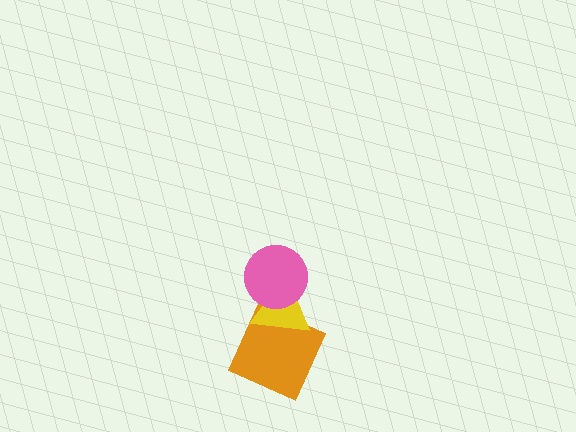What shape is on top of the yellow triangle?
The pink circle is on top of the yellow triangle.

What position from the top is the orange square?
The orange square is 3rd from the top.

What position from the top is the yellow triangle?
The yellow triangle is 2nd from the top.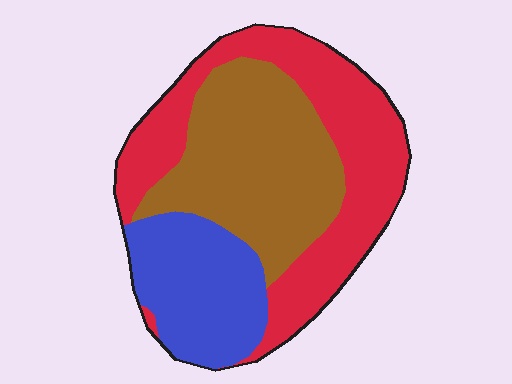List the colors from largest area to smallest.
From largest to smallest: red, brown, blue.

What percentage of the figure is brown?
Brown covers around 35% of the figure.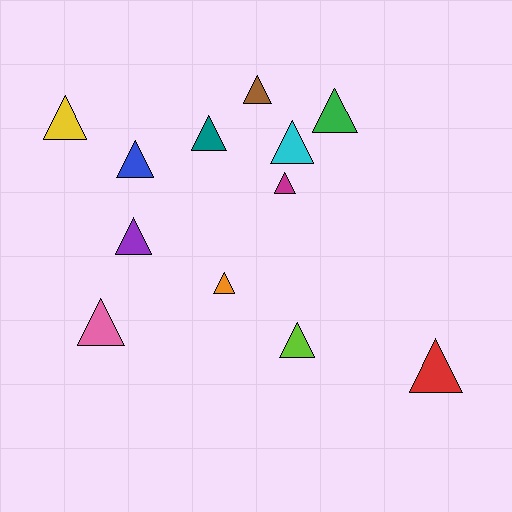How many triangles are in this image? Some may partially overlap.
There are 12 triangles.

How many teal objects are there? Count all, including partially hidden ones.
There is 1 teal object.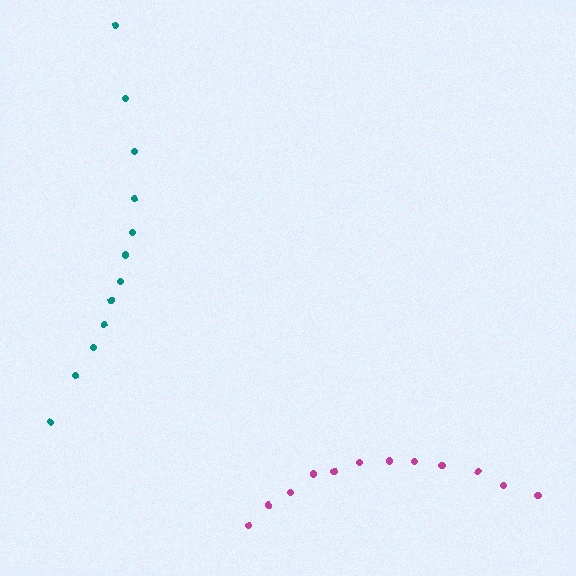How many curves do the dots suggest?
There are 2 distinct paths.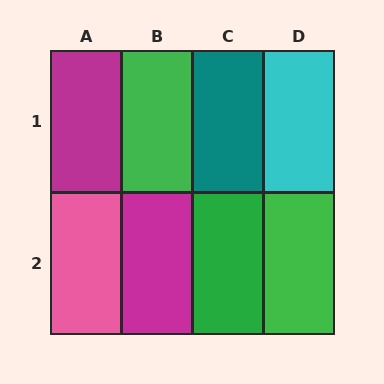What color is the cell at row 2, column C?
Green.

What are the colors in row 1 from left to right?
Magenta, green, teal, cyan.